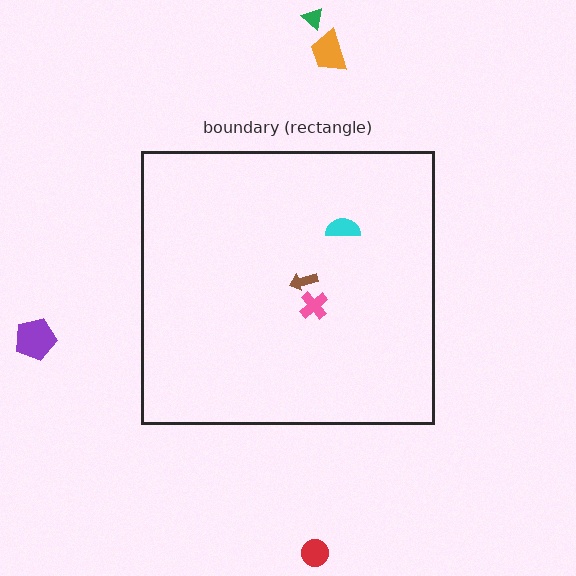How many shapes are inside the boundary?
3 inside, 4 outside.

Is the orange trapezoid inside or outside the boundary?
Outside.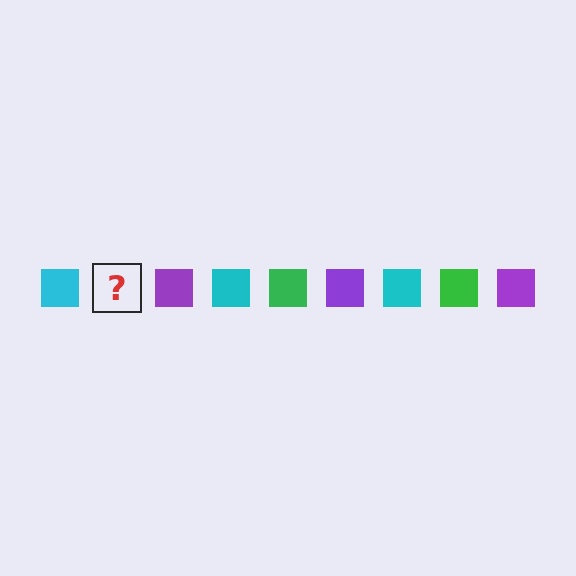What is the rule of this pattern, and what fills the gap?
The rule is that the pattern cycles through cyan, green, purple squares. The gap should be filled with a green square.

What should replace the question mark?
The question mark should be replaced with a green square.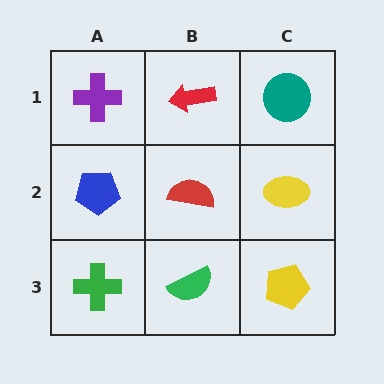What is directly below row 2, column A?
A green cross.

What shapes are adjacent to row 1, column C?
A yellow ellipse (row 2, column C), a red arrow (row 1, column B).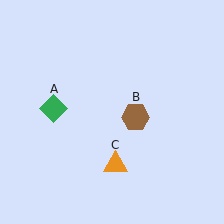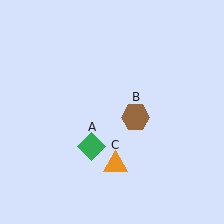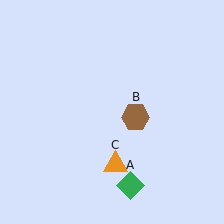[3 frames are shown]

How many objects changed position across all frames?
1 object changed position: green diamond (object A).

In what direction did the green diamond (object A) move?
The green diamond (object A) moved down and to the right.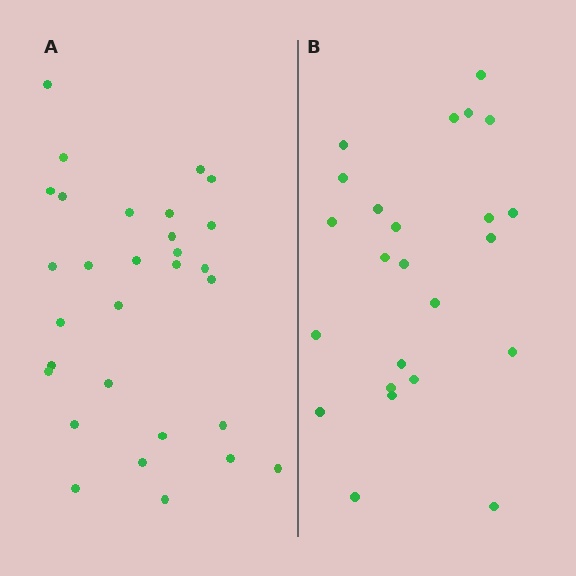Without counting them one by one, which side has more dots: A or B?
Region A (the left region) has more dots.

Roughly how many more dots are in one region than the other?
Region A has about 6 more dots than region B.